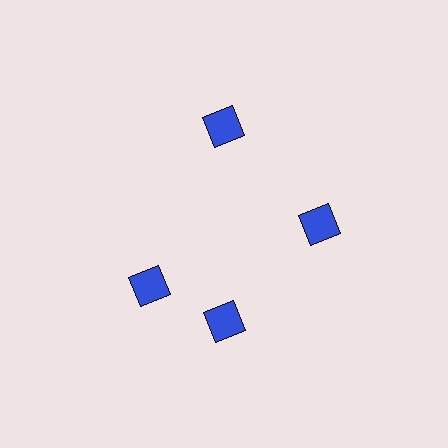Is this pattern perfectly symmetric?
No. The 4 blue diamonds are arranged in a ring, but one element near the 9 o'clock position is rotated out of alignment along the ring, breaking the 4-fold rotational symmetry.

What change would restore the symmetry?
The symmetry would be restored by rotating it back into even spacing with its neighbors so that all 4 diamonds sit at equal angles and equal distance from the center.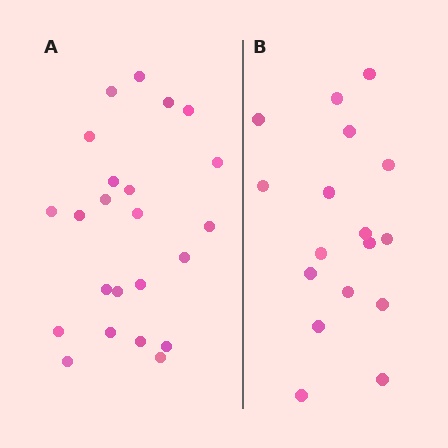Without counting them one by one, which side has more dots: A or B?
Region A (the left region) has more dots.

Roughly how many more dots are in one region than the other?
Region A has about 6 more dots than region B.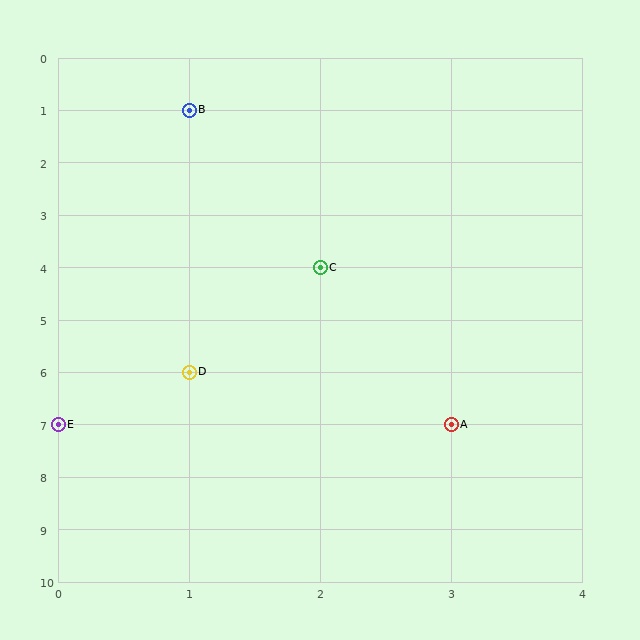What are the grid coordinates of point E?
Point E is at grid coordinates (0, 7).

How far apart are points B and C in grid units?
Points B and C are 1 column and 3 rows apart (about 3.2 grid units diagonally).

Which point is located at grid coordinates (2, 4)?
Point C is at (2, 4).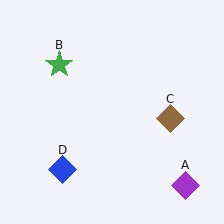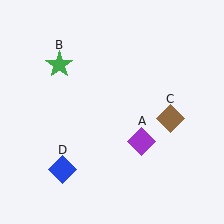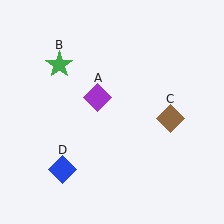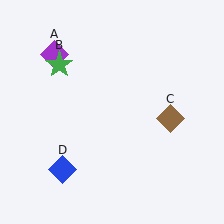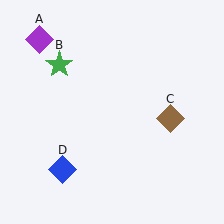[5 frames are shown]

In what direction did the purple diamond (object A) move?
The purple diamond (object A) moved up and to the left.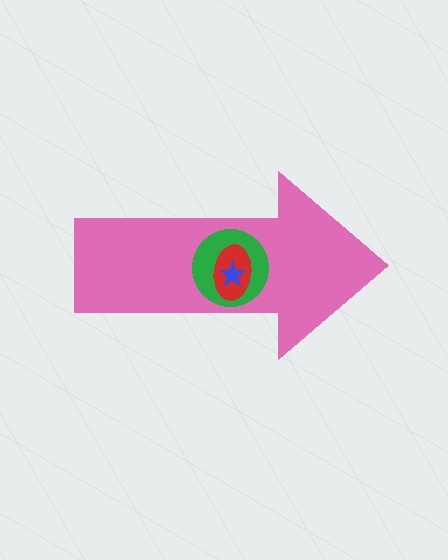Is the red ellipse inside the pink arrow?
Yes.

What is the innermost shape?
The blue star.